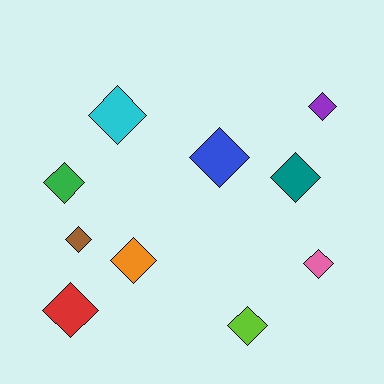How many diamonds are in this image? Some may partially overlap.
There are 10 diamonds.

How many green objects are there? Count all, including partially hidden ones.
There is 1 green object.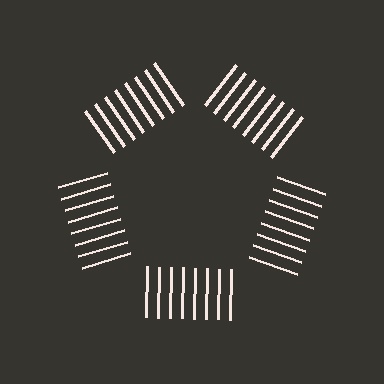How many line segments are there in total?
40 — 8 along each of the 5 edges.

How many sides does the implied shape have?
5 sides — the line-ends trace a pentagon.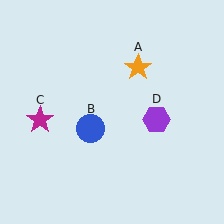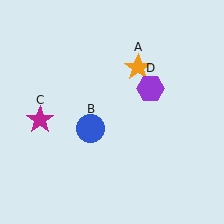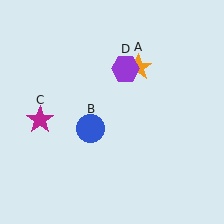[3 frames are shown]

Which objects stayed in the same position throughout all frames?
Orange star (object A) and blue circle (object B) and magenta star (object C) remained stationary.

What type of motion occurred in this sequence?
The purple hexagon (object D) rotated counterclockwise around the center of the scene.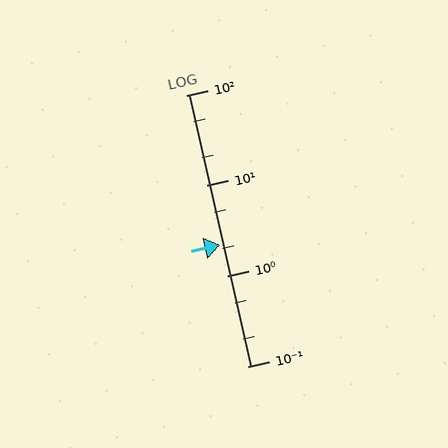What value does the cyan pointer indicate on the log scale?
The pointer indicates approximately 2.2.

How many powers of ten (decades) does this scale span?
The scale spans 3 decades, from 0.1 to 100.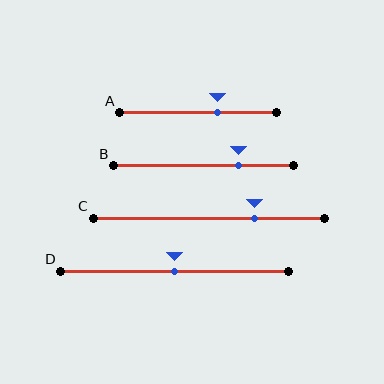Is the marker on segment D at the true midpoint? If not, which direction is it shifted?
Yes, the marker on segment D is at the true midpoint.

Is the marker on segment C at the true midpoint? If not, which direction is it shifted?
No, the marker on segment C is shifted to the right by about 20% of the segment length.